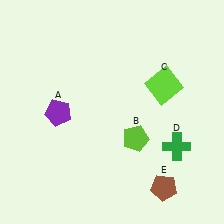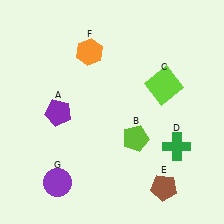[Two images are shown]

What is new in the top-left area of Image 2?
An orange hexagon (F) was added in the top-left area of Image 2.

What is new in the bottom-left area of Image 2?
A purple circle (G) was added in the bottom-left area of Image 2.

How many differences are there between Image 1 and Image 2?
There are 2 differences between the two images.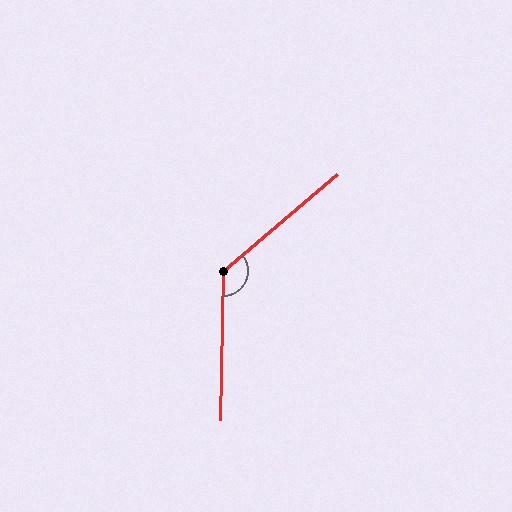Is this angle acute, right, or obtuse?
It is obtuse.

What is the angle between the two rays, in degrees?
Approximately 132 degrees.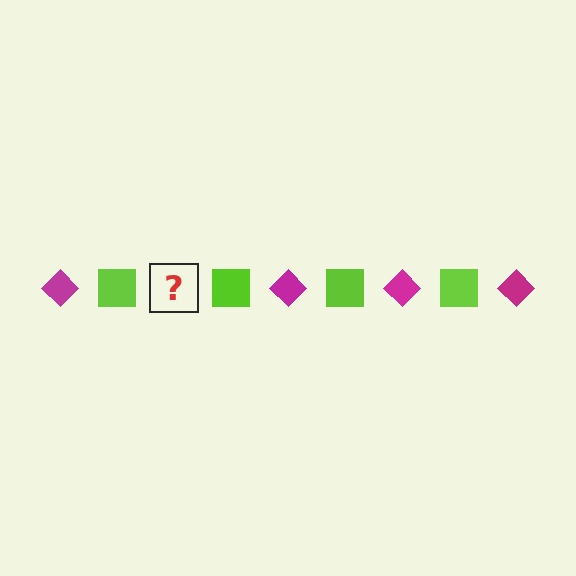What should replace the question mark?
The question mark should be replaced with a magenta diamond.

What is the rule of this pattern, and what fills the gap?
The rule is that the pattern alternates between magenta diamond and lime square. The gap should be filled with a magenta diamond.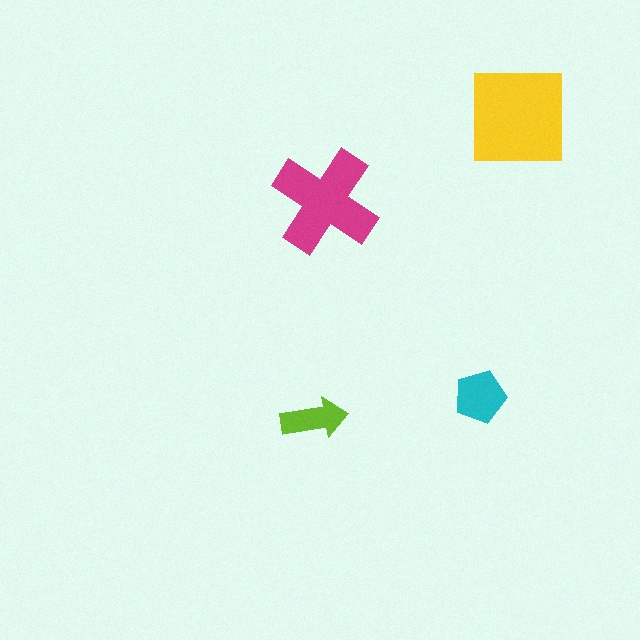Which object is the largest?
The yellow square.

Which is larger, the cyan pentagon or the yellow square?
The yellow square.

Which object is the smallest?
The lime arrow.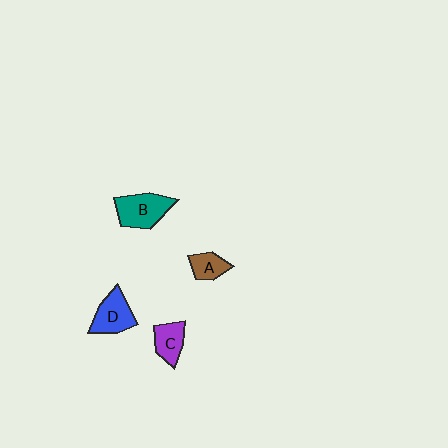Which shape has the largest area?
Shape B (teal).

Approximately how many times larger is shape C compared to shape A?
Approximately 1.2 times.